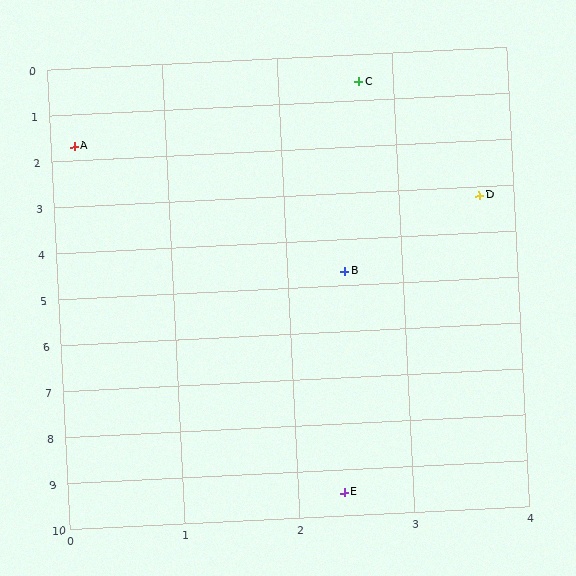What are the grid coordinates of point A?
Point A is at approximately (0.2, 1.7).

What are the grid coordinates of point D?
Point D is at approximately (3.7, 3.2).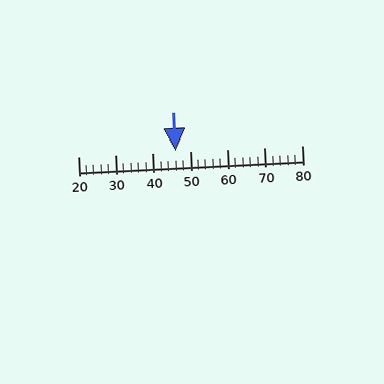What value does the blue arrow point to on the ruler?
The blue arrow points to approximately 46.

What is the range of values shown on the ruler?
The ruler shows values from 20 to 80.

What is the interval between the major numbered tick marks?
The major tick marks are spaced 10 units apart.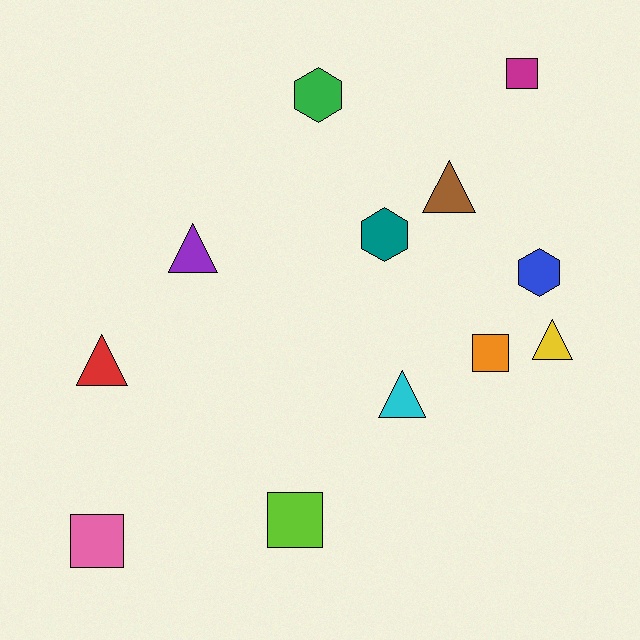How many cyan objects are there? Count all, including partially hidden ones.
There is 1 cyan object.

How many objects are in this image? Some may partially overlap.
There are 12 objects.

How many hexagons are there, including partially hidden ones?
There are 3 hexagons.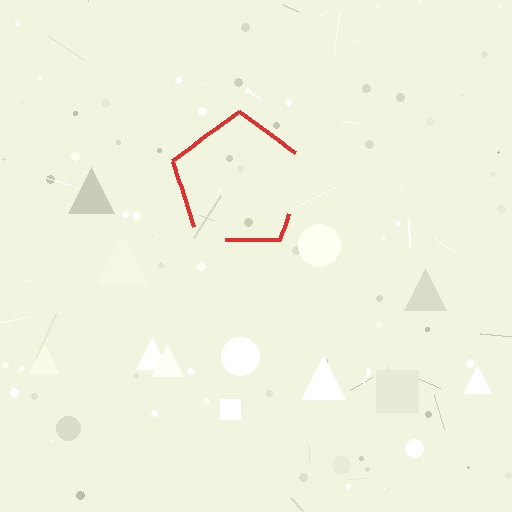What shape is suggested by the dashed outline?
The dashed outline suggests a pentagon.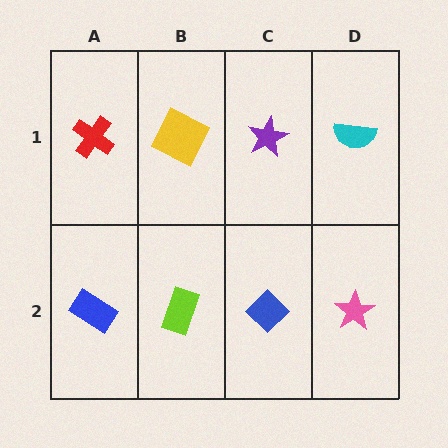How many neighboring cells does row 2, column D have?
2.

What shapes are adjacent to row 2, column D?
A cyan semicircle (row 1, column D), a blue diamond (row 2, column C).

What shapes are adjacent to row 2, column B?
A yellow square (row 1, column B), a blue rectangle (row 2, column A), a blue diamond (row 2, column C).